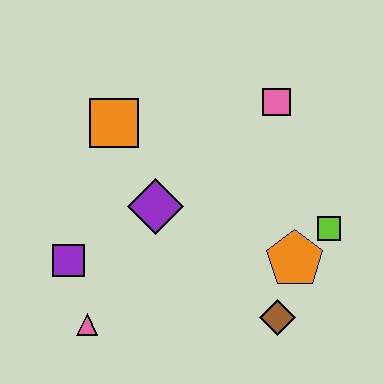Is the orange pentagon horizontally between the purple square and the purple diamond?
No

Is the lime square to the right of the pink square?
Yes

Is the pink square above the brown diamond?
Yes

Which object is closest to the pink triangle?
The purple square is closest to the pink triangle.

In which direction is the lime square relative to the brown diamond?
The lime square is above the brown diamond.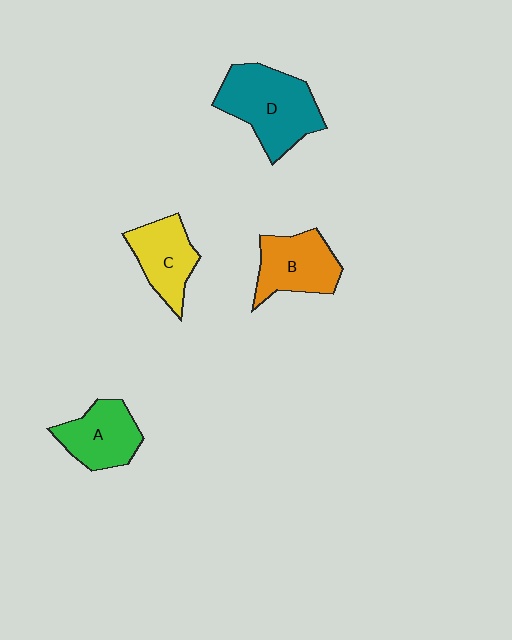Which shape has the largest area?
Shape D (teal).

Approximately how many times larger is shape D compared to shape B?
Approximately 1.4 times.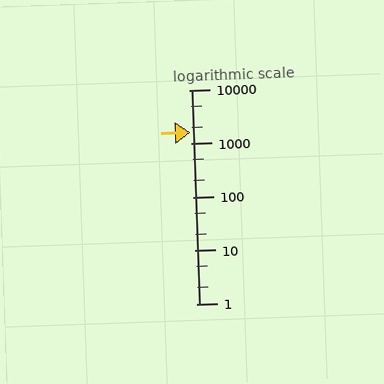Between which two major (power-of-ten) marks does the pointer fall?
The pointer is between 1000 and 10000.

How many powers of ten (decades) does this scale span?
The scale spans 4 decades, from 1 to 10000.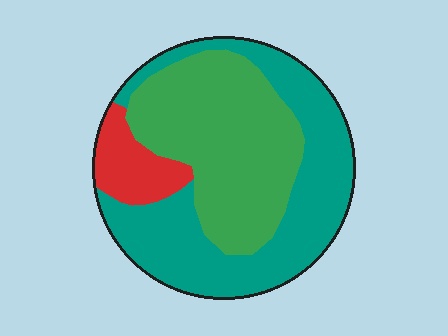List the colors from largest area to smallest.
From largest to smallest: teal, green, red.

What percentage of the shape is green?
Green covers around 40% of the shape.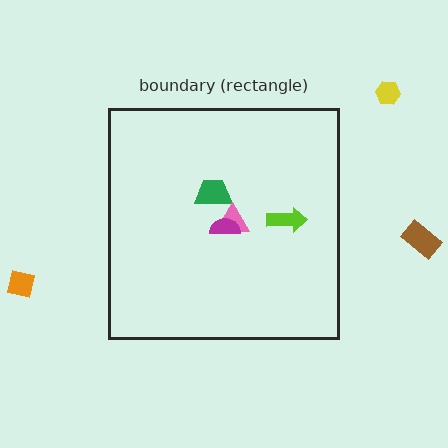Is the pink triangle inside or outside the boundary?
Inside.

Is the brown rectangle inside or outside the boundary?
Outside.